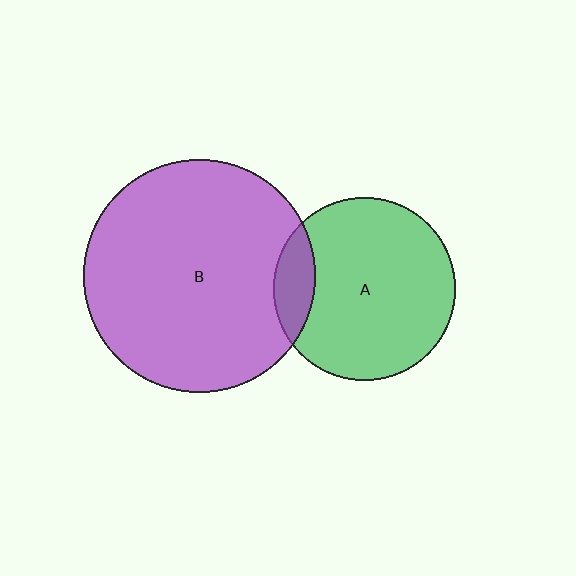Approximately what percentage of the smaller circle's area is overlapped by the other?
Approximately 15%.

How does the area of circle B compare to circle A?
Approximately 1.6 times.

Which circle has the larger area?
Circle B (purple).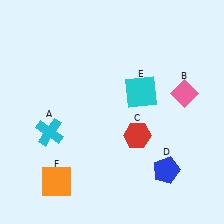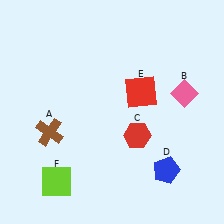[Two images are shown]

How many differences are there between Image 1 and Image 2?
There are 3 differences between the two images.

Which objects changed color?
A changed from cyan to brown. E changed from cyan to red. F changed from orange to lime.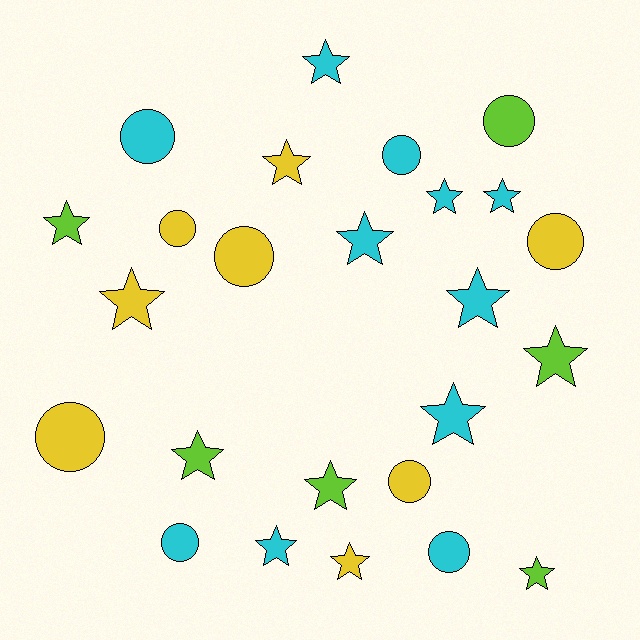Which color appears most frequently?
Cyan, with 11 objects.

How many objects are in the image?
There are 25 objects.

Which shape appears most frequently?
Star, with 15 objects.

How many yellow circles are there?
There are 5 yellow circles.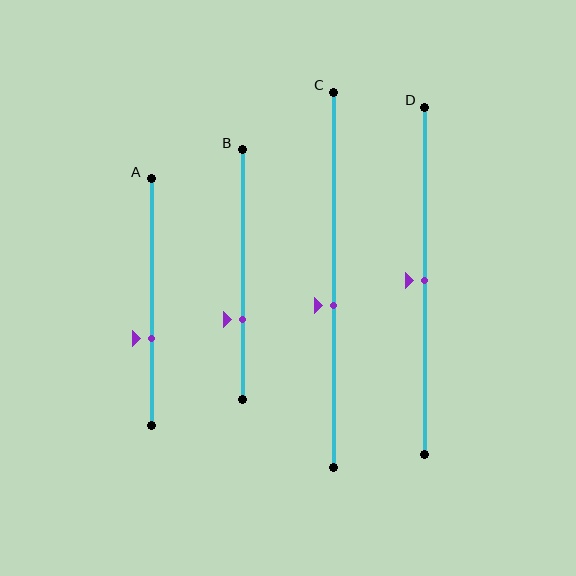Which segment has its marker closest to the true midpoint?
Segment D has its marker closest to the true midpoint.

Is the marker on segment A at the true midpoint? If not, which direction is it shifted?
No, the marker on segment A is shifted downward by about 15% of the segment length.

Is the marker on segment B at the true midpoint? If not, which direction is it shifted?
No, the marker on segment B is shifted downward by about 18% of the segment length.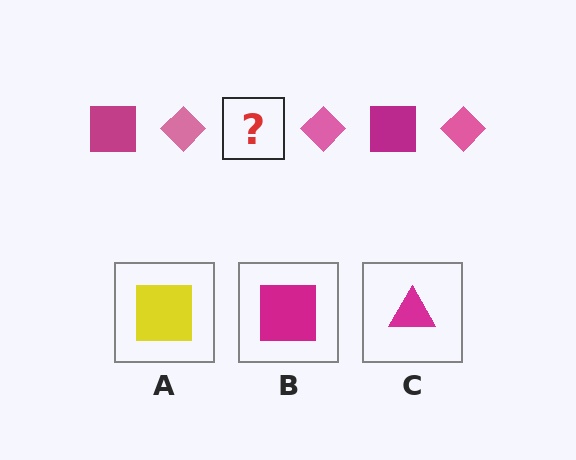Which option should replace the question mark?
Option B.